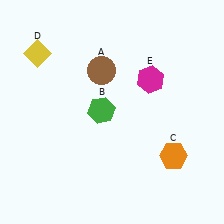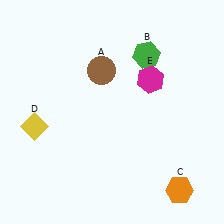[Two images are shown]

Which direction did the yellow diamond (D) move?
The yellow diamond (D) moved down.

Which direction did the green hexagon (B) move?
The green hexagon (B) moved up.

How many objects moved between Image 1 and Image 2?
3 objects moved between the two images.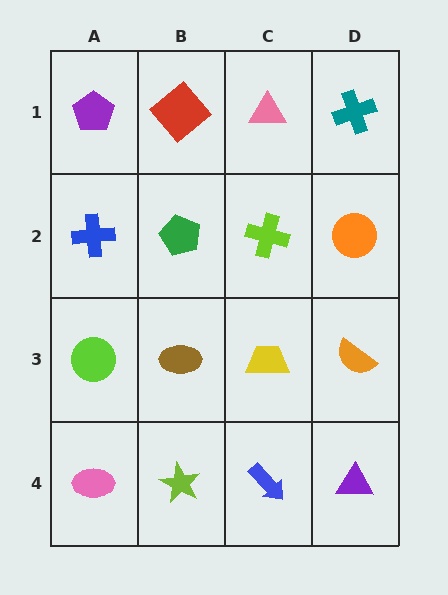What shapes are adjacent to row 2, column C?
A pink triangle (row 1, column C), a yellow trapezoid (row 3, column C), a green pentagon (row 2, column B), an orange circle (row 2, column D).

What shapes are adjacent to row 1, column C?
A lime cross (row 2, column C), a red diamond (row 1, column B), a teal cross (row 1, column D).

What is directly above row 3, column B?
A green pentagon.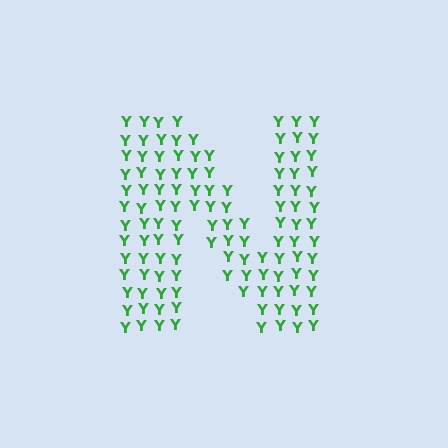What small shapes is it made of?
It is made of small letter Y's.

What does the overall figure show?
The overall figure shows the letter N.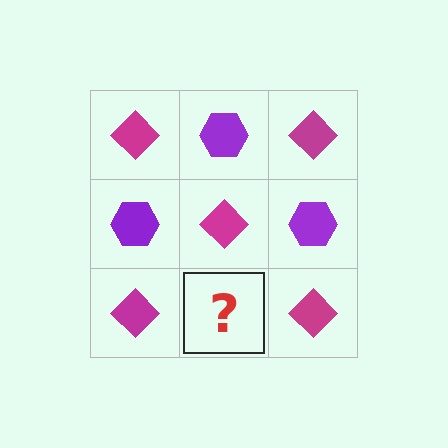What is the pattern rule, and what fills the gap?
The rule is that it alternates magenta diamond and purple hexagon in a checkerboard pattern. The gap should be filled with a purple hexagon.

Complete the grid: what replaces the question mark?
The question mark should be replaced with a purple hexagon.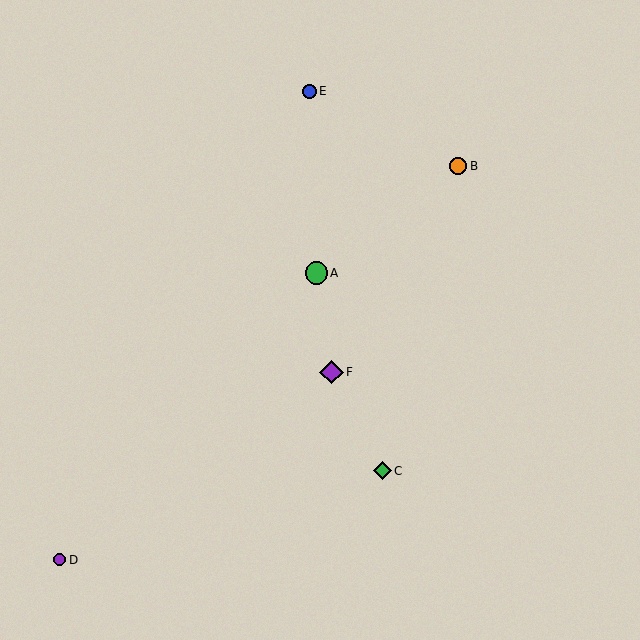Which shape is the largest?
The purple diamond (labeled F) is the largest.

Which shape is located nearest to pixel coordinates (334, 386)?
The purple diamond (labeled F) at (331, 372) is nearest to that location.